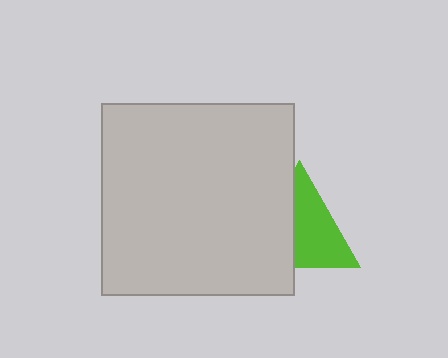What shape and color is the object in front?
The object in front is a light gray square.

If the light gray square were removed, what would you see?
You would see the complete lime triangle.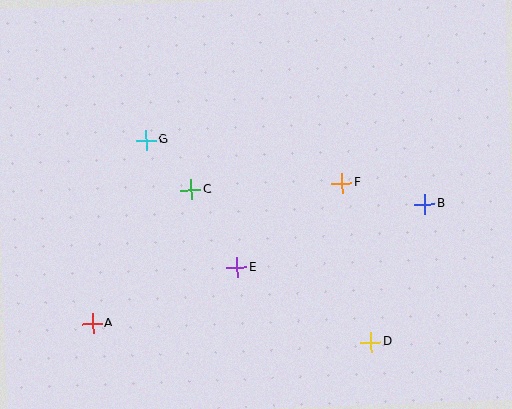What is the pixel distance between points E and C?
The distance between E and C is 90 pixels.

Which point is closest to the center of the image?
Point E at (237, 267) is closest to the center.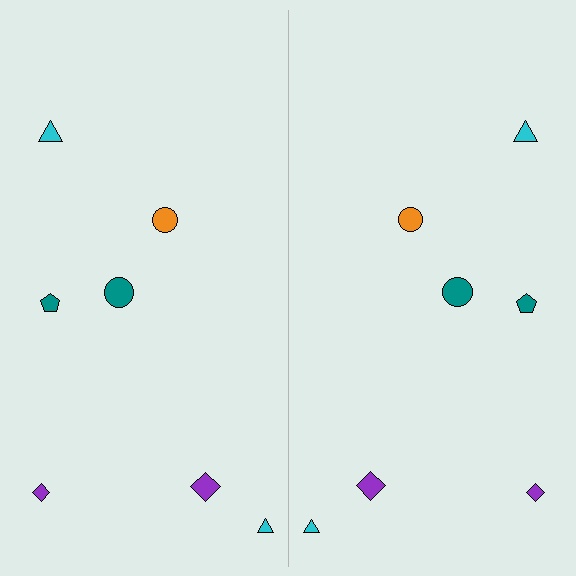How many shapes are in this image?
There are 14 shapes in this image.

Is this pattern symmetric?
Yes, this pattern has bilateral (reflection) symmetry.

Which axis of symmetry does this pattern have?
The pattern has a vertical axis of symmetry running through the center of the image.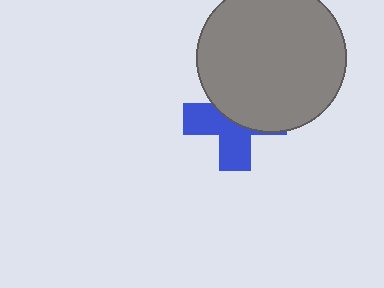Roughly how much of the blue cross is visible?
About half of it is visible (roughly 49%).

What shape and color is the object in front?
The object in front is a gray circle.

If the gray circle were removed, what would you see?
You would see the complete blue cross.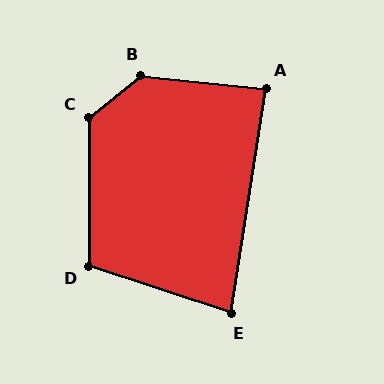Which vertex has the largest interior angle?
B, at approximately 135 degrees.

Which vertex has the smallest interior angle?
E, at approximately 81 degrees.